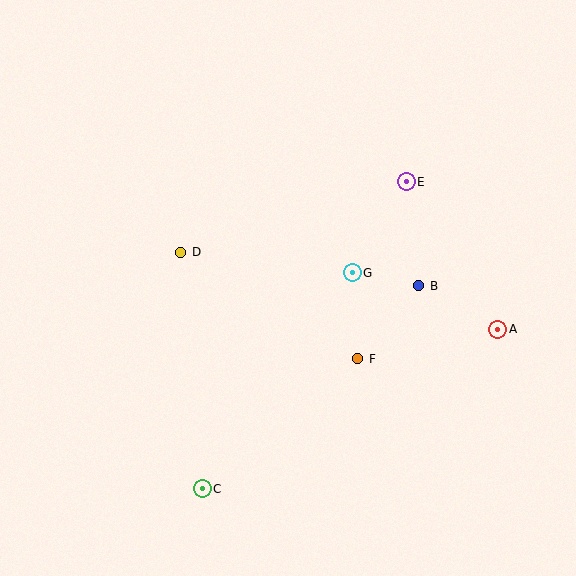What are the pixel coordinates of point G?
Point G is at (352, 273).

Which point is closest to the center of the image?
Point G at (352, 273) is closest to the center.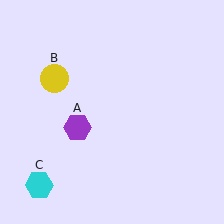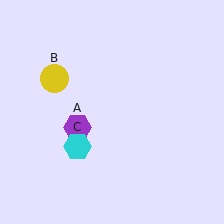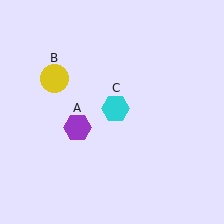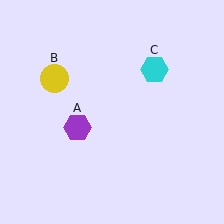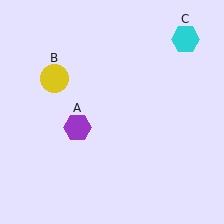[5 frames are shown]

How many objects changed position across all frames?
1 object changed position: cyan hexagon (object C).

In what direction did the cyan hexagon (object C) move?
The cyan hexagon (object C) moved up and to the right.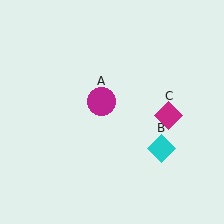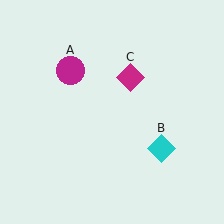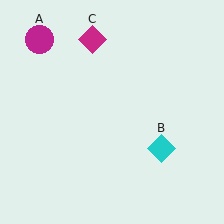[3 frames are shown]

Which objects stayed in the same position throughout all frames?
Cyan diamond (object B) remained stationary.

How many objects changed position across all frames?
2 objects changed position: magenta circle (object A), magenta diamond (object C).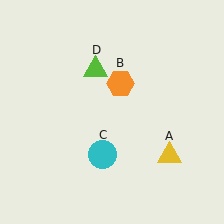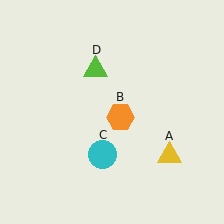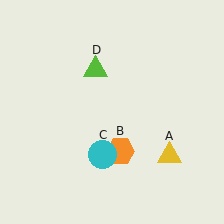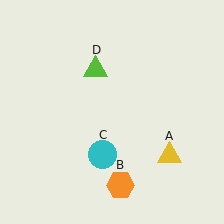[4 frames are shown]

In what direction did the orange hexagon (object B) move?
The orange hexagon (object B) moved down.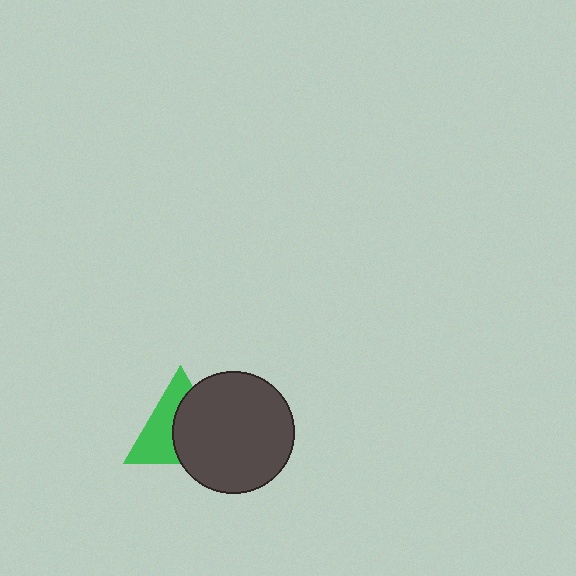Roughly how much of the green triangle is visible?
About half of it is visible (roughly 48%).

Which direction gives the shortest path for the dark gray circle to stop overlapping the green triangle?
Moving right gives the shortest separation.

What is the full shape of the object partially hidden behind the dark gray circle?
The partially hidden object is a green triangle.